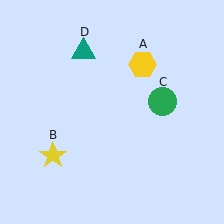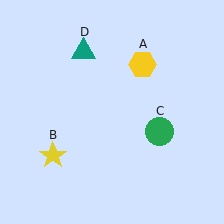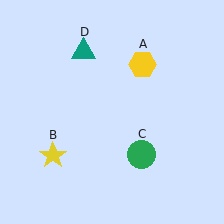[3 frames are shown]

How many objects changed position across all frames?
1 object changed position: green circle (object C).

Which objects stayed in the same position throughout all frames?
Yellow hexagon (object A) and yellow star (object B) and teal triangle (object D) remained stationary.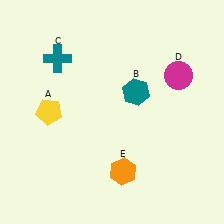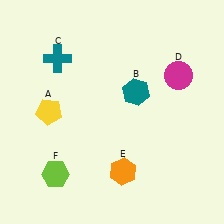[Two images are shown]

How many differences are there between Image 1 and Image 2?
There is 1 difference between the two images.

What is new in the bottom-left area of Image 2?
A lime hexagon (F) was added in the bottom-left area of Image 2.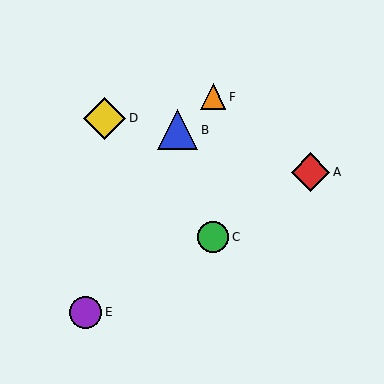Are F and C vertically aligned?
Yes, both are at x≈213.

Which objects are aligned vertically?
Objects C, F are aligned vertically.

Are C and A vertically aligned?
No, C is at x≈213 and A is at x≈311.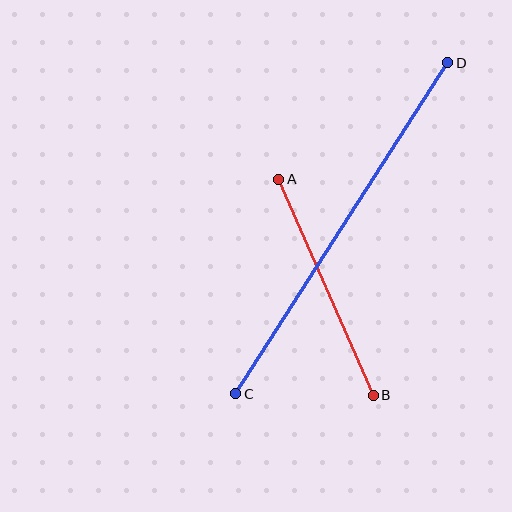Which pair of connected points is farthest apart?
Points C and D are farthest apart.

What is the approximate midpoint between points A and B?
The midpoint is at approximately (326, 287) pixels.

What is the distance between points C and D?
The distance is approximately 393 pixels.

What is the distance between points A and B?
The distance is approximately 236 pixels.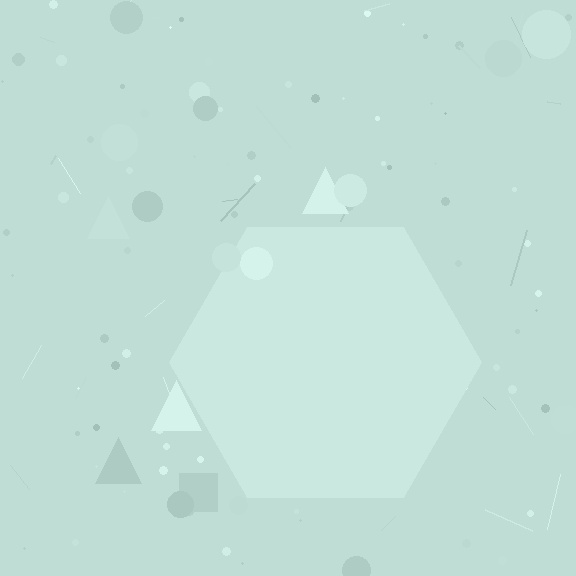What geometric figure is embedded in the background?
A hexagon is embedded in the background.